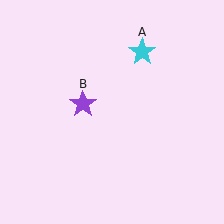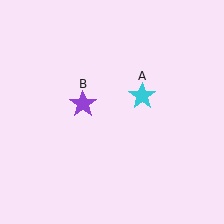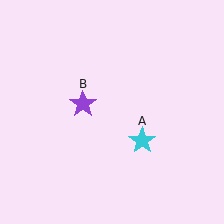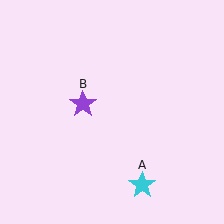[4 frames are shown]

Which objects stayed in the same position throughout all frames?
Purple star (object B) remained stationary.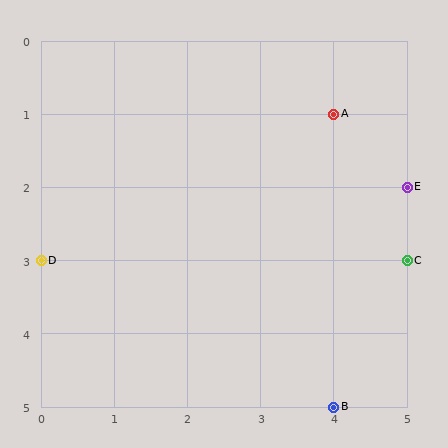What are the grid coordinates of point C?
Point C is at grid coordinates (5, 3).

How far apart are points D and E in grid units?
Points D and E are 5 columns and 1 row apart (about 5.1 grid units diagonally).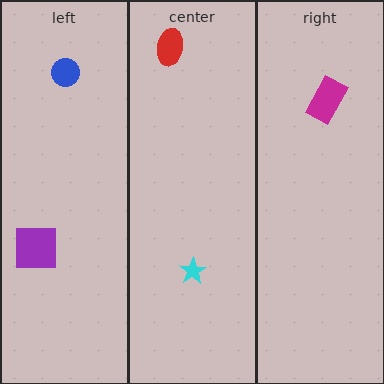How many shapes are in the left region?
2.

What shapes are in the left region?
The purple square, the blue circle.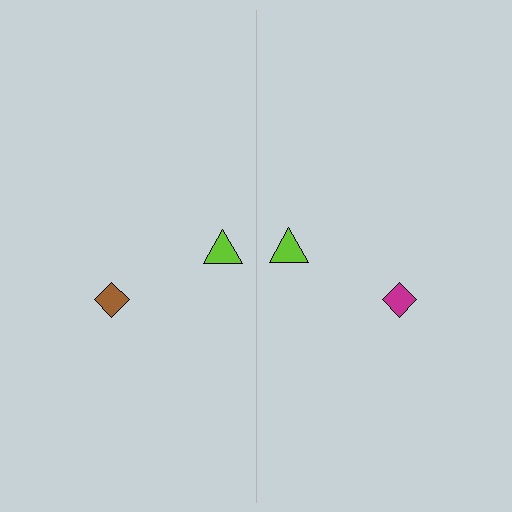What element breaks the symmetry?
The magenta diamond on the right side breaks the symmetry — its mirror counterpart is brown.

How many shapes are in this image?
There are 4 shapes in this image.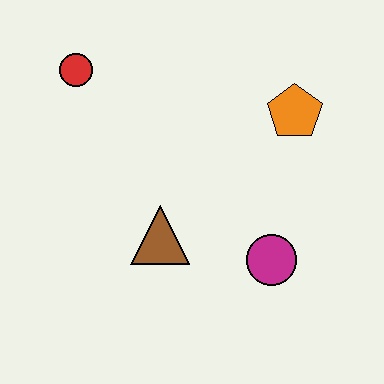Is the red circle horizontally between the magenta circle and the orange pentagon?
No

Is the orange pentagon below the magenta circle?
No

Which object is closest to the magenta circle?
The brown triangle is closest to the magenta circle.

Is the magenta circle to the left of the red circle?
No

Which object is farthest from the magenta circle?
The red circle is farthest from the magenta circle.